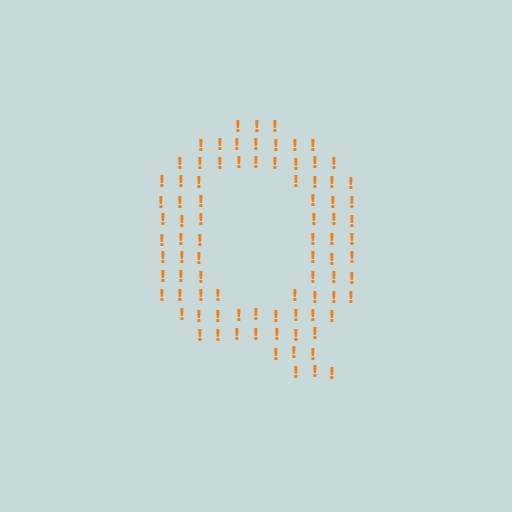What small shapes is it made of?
It is made of small exclamation marks.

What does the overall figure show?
The overall figure shows the letter Q.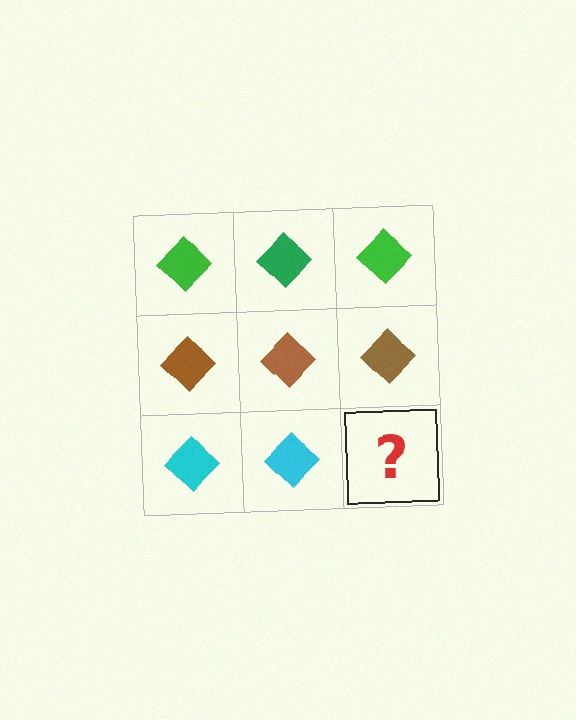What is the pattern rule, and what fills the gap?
The rule is that each row has a consistent color. The gap should be filled with a cyan diamond.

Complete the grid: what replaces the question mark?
The question mark should be replaced with a cyan diamond.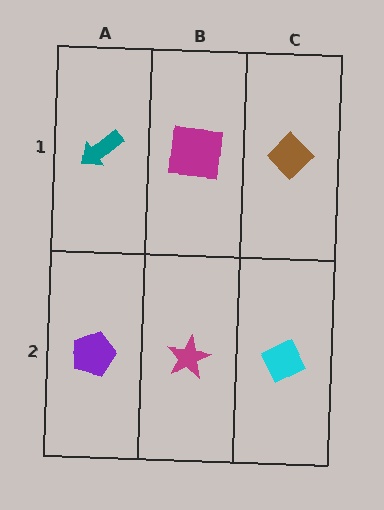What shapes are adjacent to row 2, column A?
A teal arrow (row 1, column A), a magenta star (row 2, column B).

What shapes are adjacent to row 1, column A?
A purple pentagon (row 2, column A), a magenta square (row 1, column B).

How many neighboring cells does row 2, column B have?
3.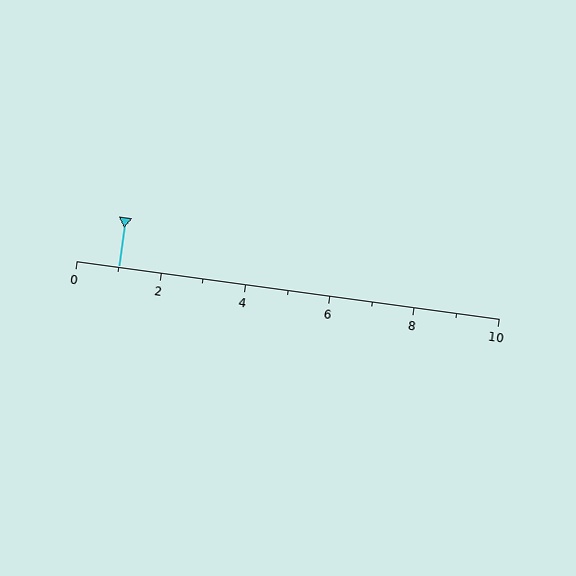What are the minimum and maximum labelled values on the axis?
The axis runs from 0 to 10.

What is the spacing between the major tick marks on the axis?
The major ticks are spaced 2 apart.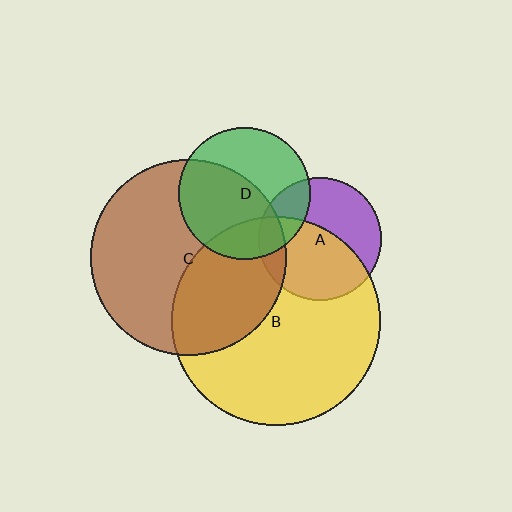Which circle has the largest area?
Circle B (yellow).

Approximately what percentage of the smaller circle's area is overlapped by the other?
Approximately 15%.